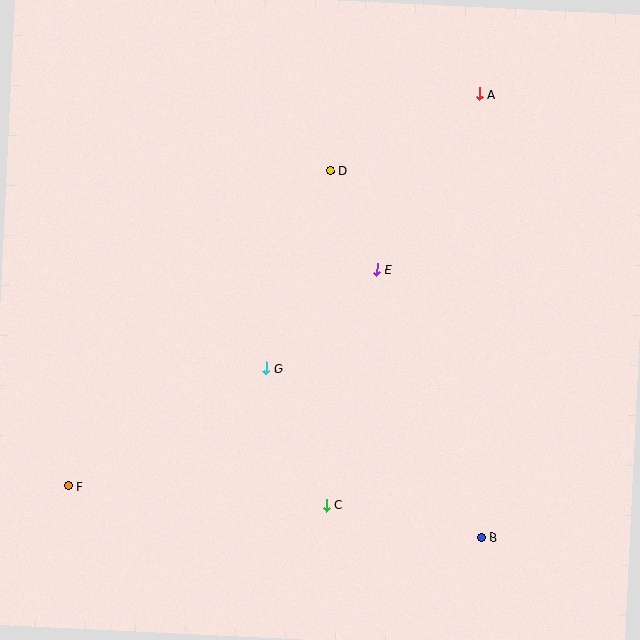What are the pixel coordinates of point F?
Point F is at (68, 486).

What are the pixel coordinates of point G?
Point G is at (266, 368).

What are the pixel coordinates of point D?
Point D is at (330, 171).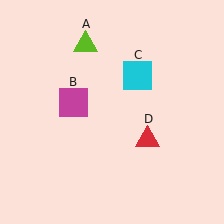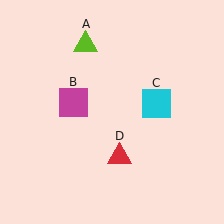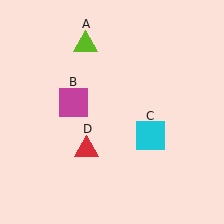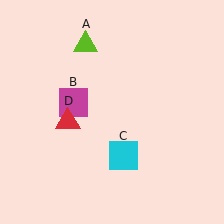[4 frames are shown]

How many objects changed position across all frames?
2 objects changed position: cyan square (object C), red triangle (object D).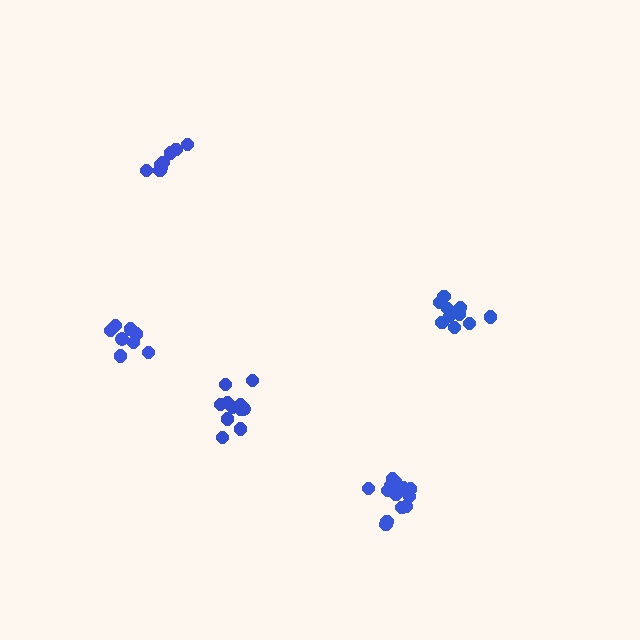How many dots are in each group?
Group 1: 10 dots, Group 2: 14 dots, Group 3: 11 dots, Group 4: 8 dots, Group 5: 8 dots (51 total).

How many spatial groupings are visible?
There are 5 spatial groupings.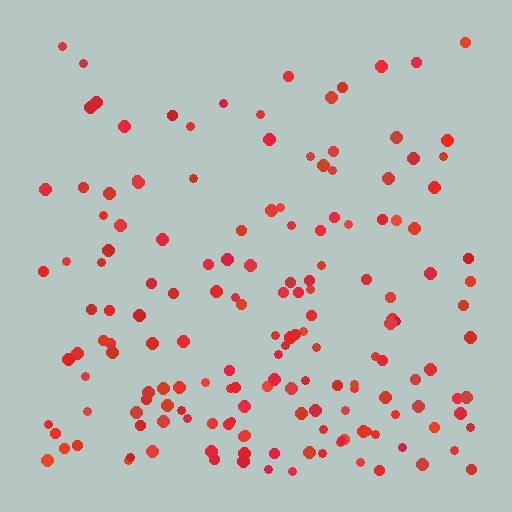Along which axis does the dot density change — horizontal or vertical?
Vertical.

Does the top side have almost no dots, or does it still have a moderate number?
Still a moderate number, just noticeably fewer than the bottom.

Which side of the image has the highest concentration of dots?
The bottom.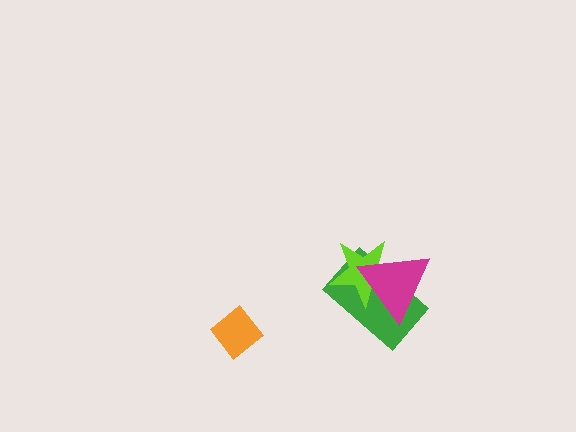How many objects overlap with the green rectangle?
2 objects overlap with the green rectangle.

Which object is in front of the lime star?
The magenta triangle is in front of the lime star.